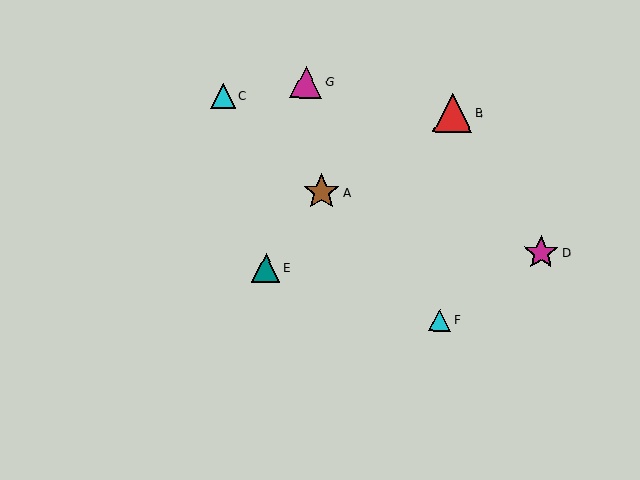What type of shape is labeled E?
Shape E is a teal triangle.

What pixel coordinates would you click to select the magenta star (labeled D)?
Click at (541, 253) to select the magenta star D.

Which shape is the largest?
The red triangle (labeled B) is the largest.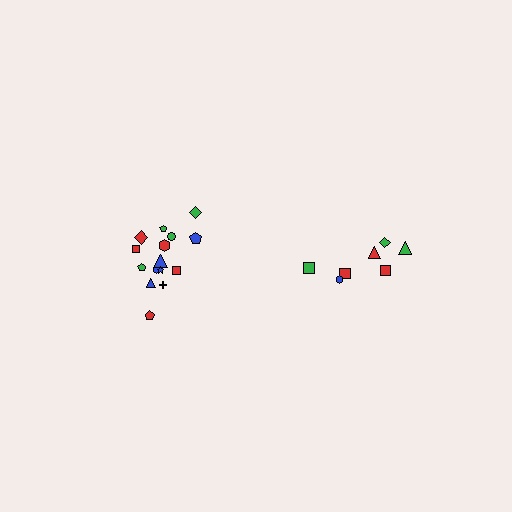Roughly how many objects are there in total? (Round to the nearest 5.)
Roughly 20 objects in total.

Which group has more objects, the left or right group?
The left group.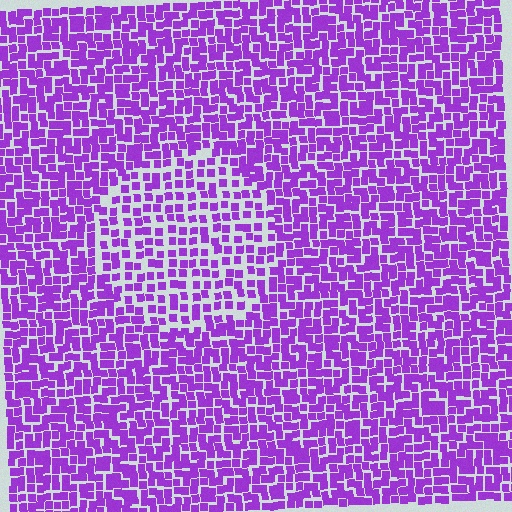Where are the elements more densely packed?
The elements are more densely packed outside the circle boundary.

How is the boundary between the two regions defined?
The boundary is defined by a change in element density (approximately 1.6x ratio). All elements are the same color, size, and shape.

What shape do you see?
I see a circle.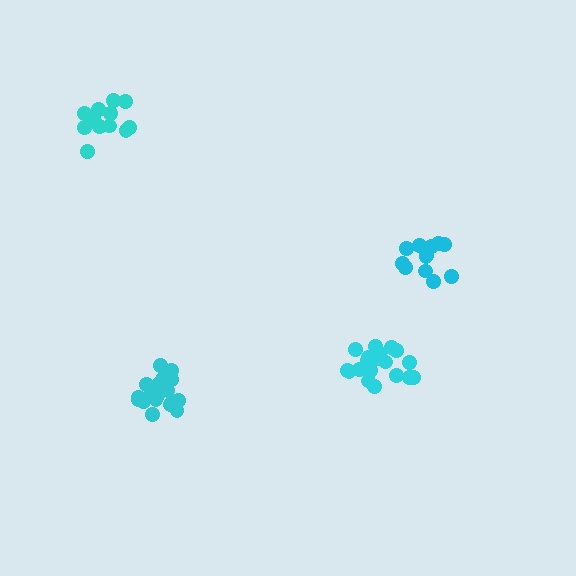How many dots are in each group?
Group 1: 19 dots, Group 2: 19 dots, Group 3: 14 dots, Group 4: 13 dots (65 total).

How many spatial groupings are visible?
There are 4 spatial groupings.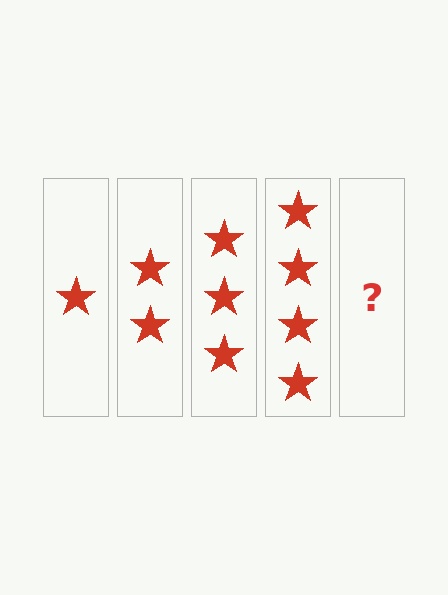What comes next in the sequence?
The next element should be 5 stars.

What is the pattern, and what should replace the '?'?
The pattern is that each step adds one more star. The '?' should be 5 stars.